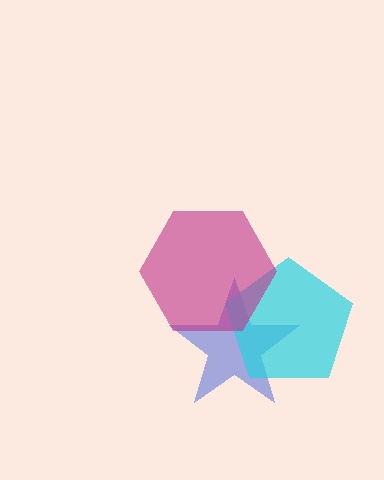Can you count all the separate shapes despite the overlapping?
Yes, there are 3 separate shapes.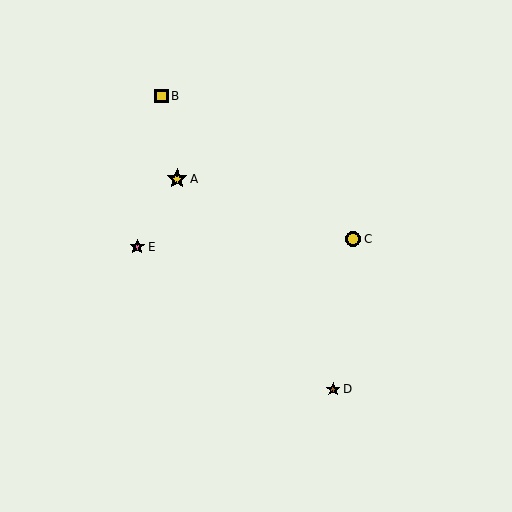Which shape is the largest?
The yellow star (labeled A) is the largest.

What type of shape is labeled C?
Shape C is a yellow circle.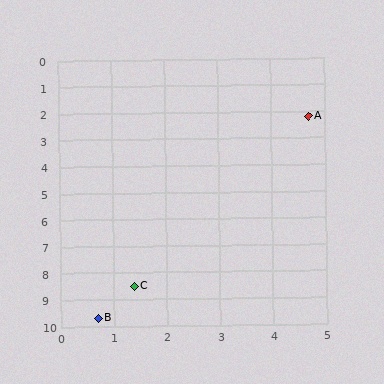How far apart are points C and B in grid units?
Points C and B are about 1.4 grid units apart.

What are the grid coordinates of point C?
Point C is at approximately (1.4, 8.5).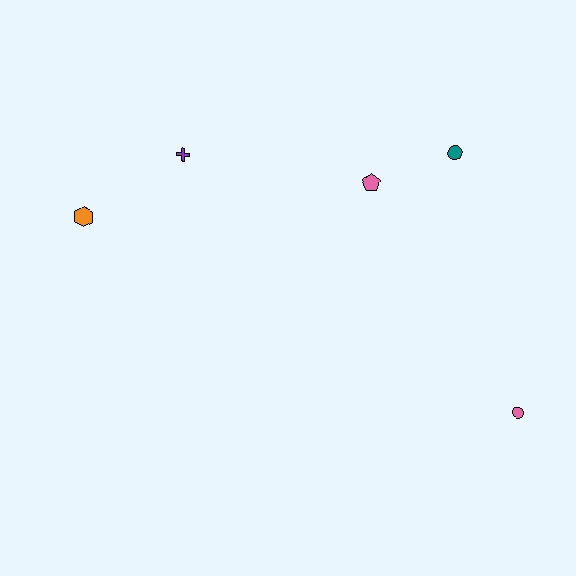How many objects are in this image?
There are 5 objects.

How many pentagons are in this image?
There is 1 pentagon.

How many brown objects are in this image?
There are no brown objects.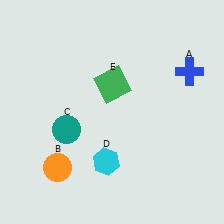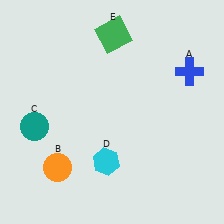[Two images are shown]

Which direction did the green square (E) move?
The green square (E) moved up.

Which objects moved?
The objects that moved are: the teal circle (C), the green square (E).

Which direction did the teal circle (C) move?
The teal circle (C) moved left.